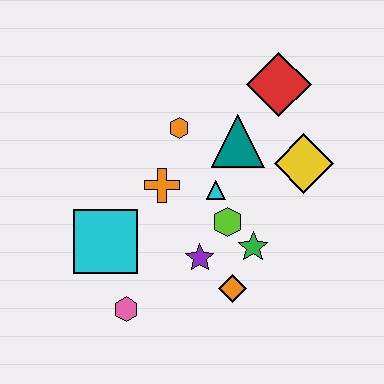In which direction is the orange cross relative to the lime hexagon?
The orange cross is to the left of the lime hexagon.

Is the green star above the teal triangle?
No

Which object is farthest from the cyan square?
The red diamond is farthest from the cyan square.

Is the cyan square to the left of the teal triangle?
Yes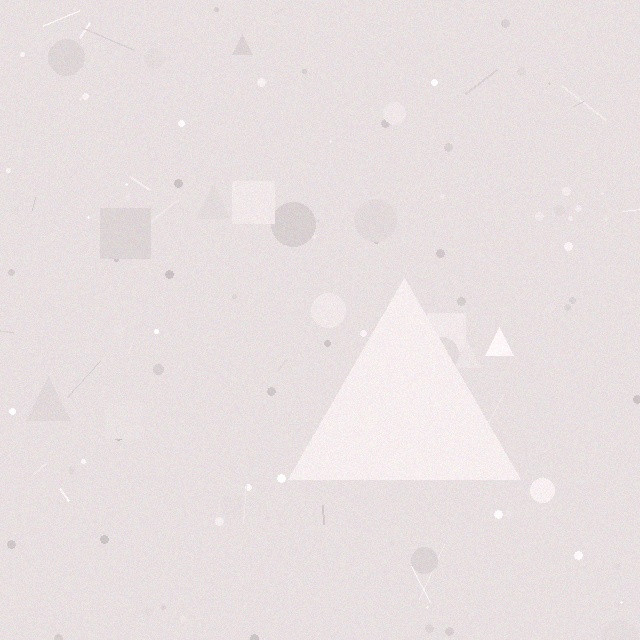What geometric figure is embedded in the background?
A triangle is embedded in the background.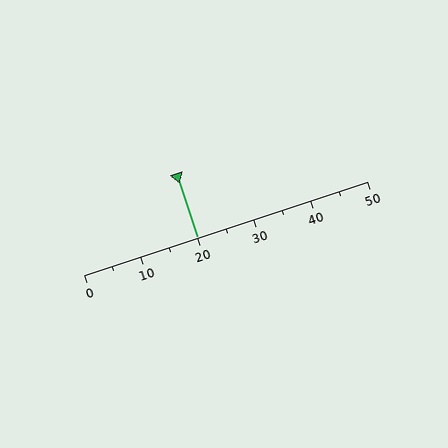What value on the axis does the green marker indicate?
The marker indicates approximately 20.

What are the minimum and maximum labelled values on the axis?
The axis runs from 0 to 50.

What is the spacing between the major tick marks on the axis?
The major ticks are spaced 10 apart.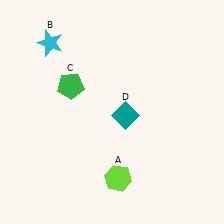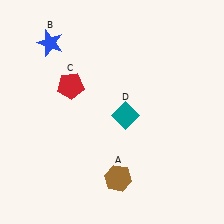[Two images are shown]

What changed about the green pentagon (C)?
In Image 1, C is green. In Image 2, it changed to red.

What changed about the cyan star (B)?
In Image 1, B is cyan. In Image 2, it changed to blue.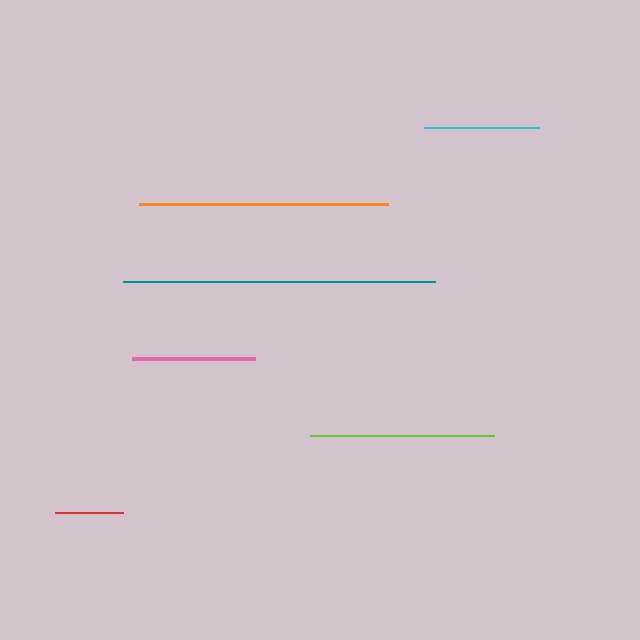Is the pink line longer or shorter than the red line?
The pink line is longer than the red line.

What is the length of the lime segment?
The lime segment is approximately 184 pixels long.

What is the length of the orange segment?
The orange segment is approximately 249 pixels long.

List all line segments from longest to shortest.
From longest to shortest: teal, orange, lime, pink, cyan, red.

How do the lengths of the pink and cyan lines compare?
The pink and cyan lines are approximately the same length.